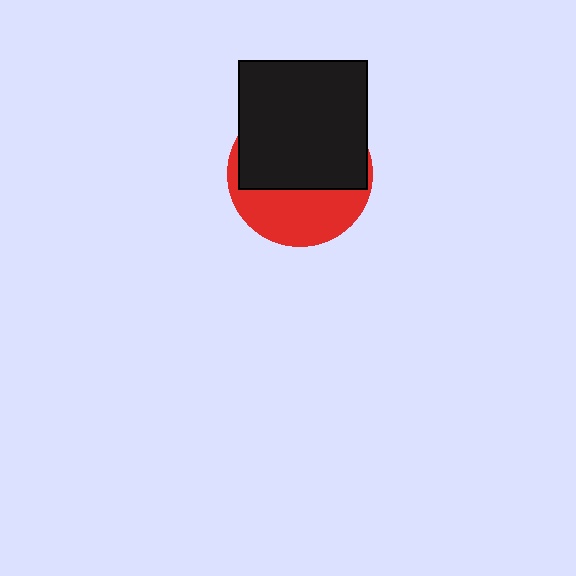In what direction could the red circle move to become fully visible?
The red circle could move down. That would shift it out from behind the black square entirely.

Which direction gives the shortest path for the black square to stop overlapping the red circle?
Moving up gives the shortest separation.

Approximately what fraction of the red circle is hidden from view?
Roughly 60% of the red circle is hidden behind the black square.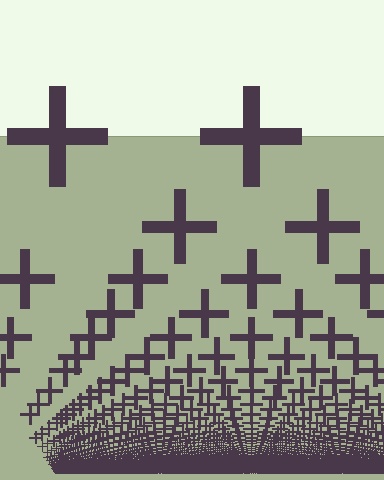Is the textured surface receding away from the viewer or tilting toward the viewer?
The surface appears to tilt toward the viewer. Texture elements get larger and sparser toward the top.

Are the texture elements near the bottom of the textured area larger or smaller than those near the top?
Smaller. The gradient is inverted — elements near the bottom are smaller and denser.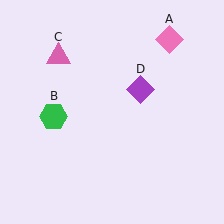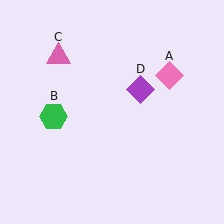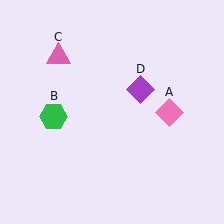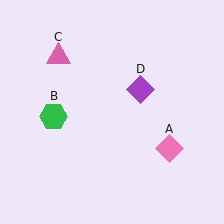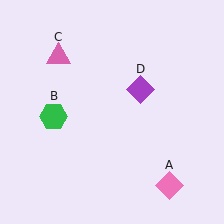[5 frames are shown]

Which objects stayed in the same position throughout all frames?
Green hexagon (object B) and pink triangle (object C) and purple diamond (object D) remained stationary.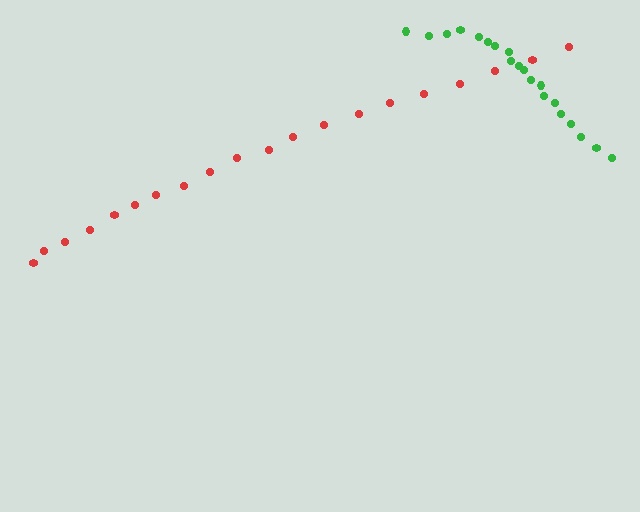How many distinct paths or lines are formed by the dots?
There are 2 distinct paths.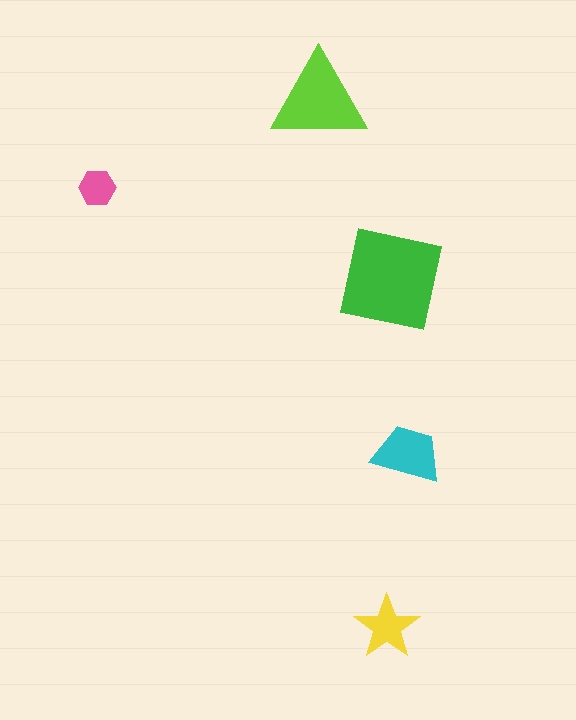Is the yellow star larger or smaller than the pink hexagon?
Larger.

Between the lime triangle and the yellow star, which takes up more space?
The lime triangle.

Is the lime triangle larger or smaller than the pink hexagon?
Larger.